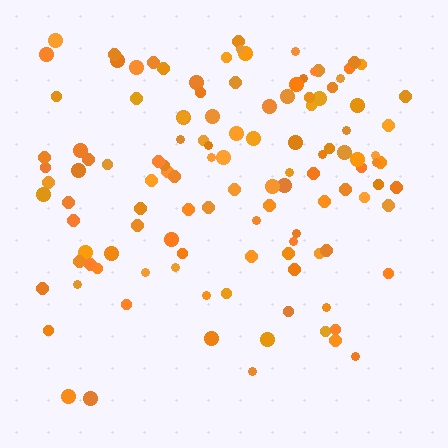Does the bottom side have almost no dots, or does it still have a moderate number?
Still a moderate number, just noticeably fewer than the top.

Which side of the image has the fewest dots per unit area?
The bottom.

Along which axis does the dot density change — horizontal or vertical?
Vertical.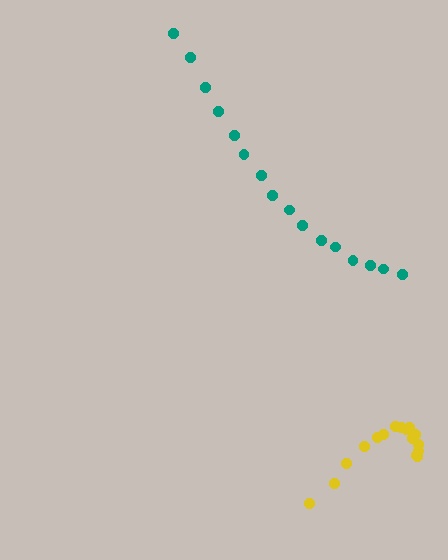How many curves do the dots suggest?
There are 2 distinct paths.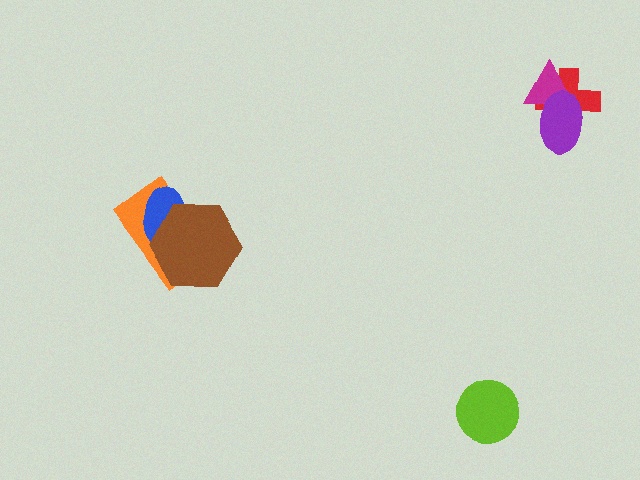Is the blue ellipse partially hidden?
Yes, it is partially covered by another shape.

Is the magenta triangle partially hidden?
Yes, it is partially covered by another shape.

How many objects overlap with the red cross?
2 objects overlap with the red cross.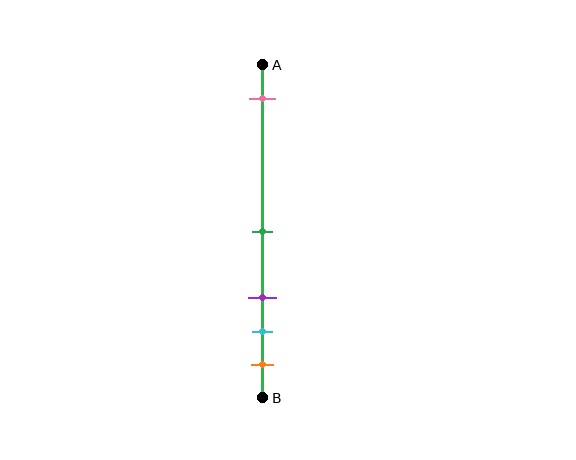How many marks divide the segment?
There are 5 marks dividing the segment.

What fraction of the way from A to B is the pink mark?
The pink mark is approximately 10% (0.1) of the way from A to B.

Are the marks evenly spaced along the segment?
No, the marks are not evenly spaced.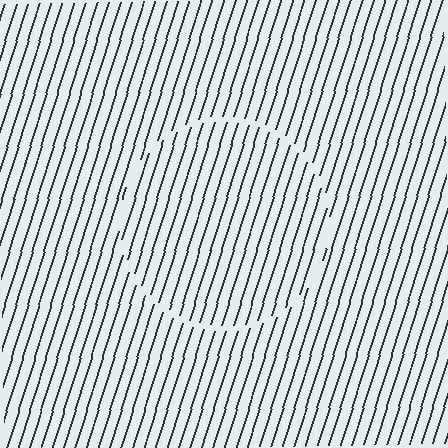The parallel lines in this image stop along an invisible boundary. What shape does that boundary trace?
An illusory circle. The interior of the shape contains the same grating, shifted by half a period — the contour is defined by the phase discontinuity where line-ends from the inner and outer gratings abut.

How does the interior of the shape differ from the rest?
The interior of the shape contains the same grating, shifted by half a period — the contour is defined by the phase discontinuity where line-ends from the inner and outer gratings abut.